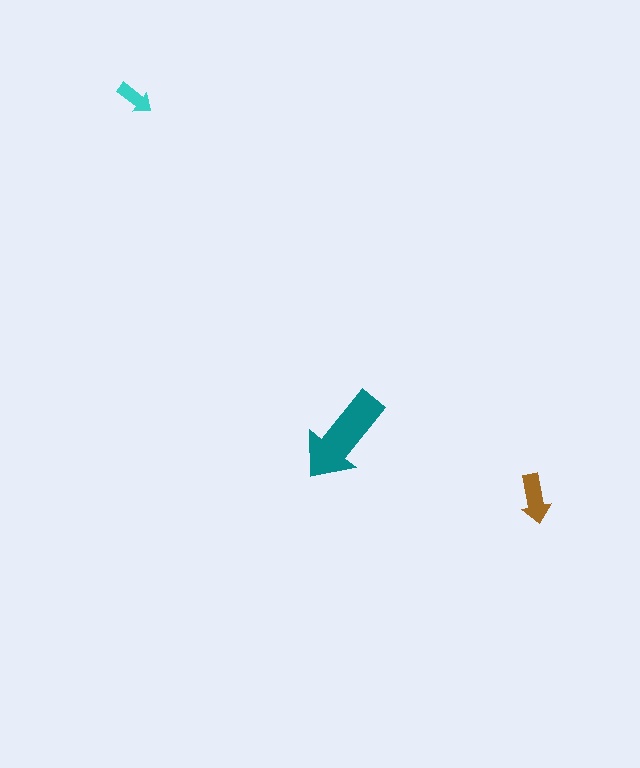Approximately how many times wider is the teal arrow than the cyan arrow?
About 2.5 times wider.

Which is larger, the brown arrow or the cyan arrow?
The brown one.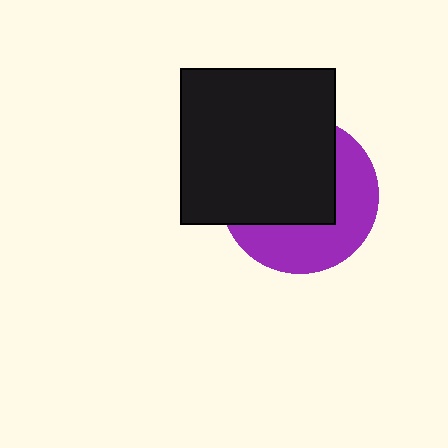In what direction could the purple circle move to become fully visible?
The purple circle could move toward the lower-right. That would shift it out from behind the black square entirely.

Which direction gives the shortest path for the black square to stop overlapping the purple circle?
Moving toward the upper-left gives the shortest separation.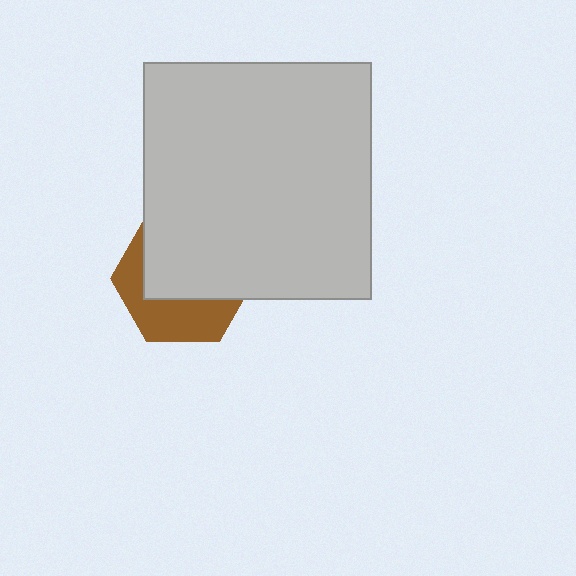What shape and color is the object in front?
The object in front is a light gray rectangle.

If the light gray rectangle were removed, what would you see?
You would see the complete brown hexagon.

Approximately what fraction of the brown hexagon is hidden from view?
Roughly 59% of the brown hexagon is hidden behind the light gray rectangle.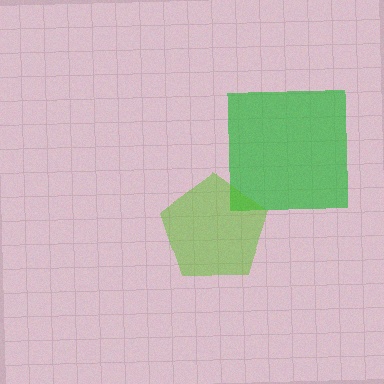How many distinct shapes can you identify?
There are 2 distinct shapes: a green square, a lime pentagon.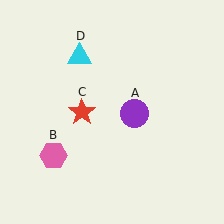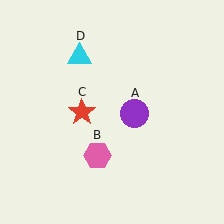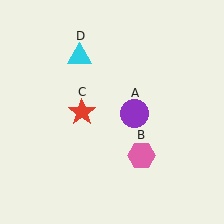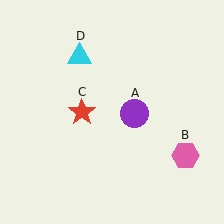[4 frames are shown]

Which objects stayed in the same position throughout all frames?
Purple circle (object A) and red star (object C) and cyan triangle (object D) remained stationary.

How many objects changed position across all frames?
1 object changed position: pink hexagon (object B).